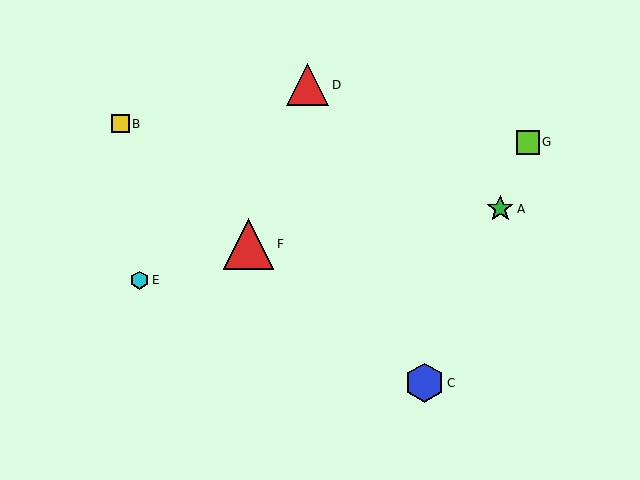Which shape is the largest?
The red triangle (labeled F) is the largest.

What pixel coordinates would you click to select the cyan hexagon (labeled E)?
Click at (139, 280) to select the cyan hexagon E.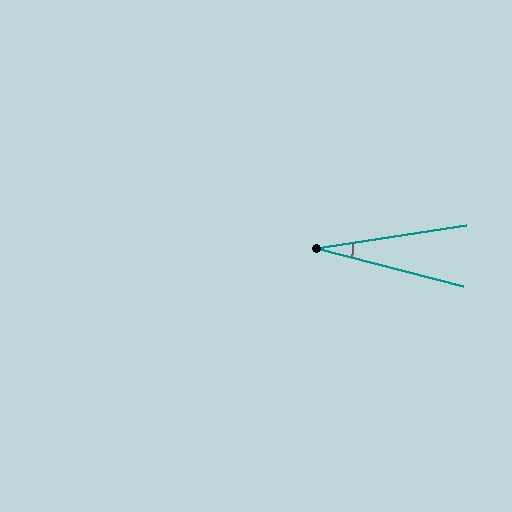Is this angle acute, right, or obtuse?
It is acute.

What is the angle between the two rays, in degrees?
Approximately 23 degrees.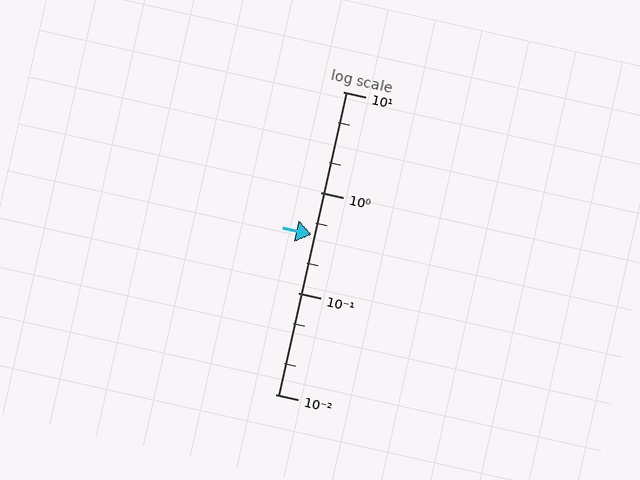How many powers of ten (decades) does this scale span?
The scale spans 3 decades, from 0.01 to 10.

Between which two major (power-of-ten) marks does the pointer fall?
The pointer is between 0.1 and 1.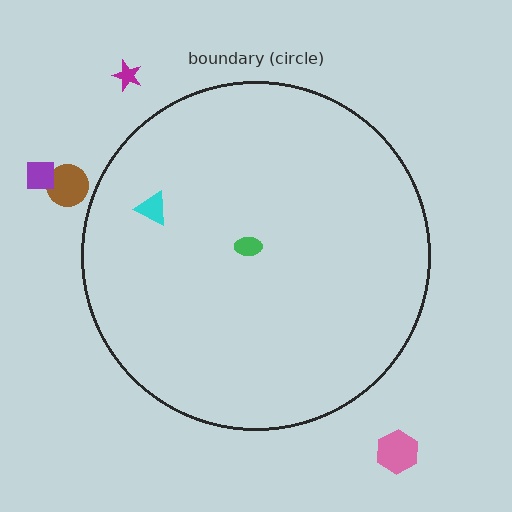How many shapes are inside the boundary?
2 inside, 4 outside.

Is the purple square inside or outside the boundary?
Outside.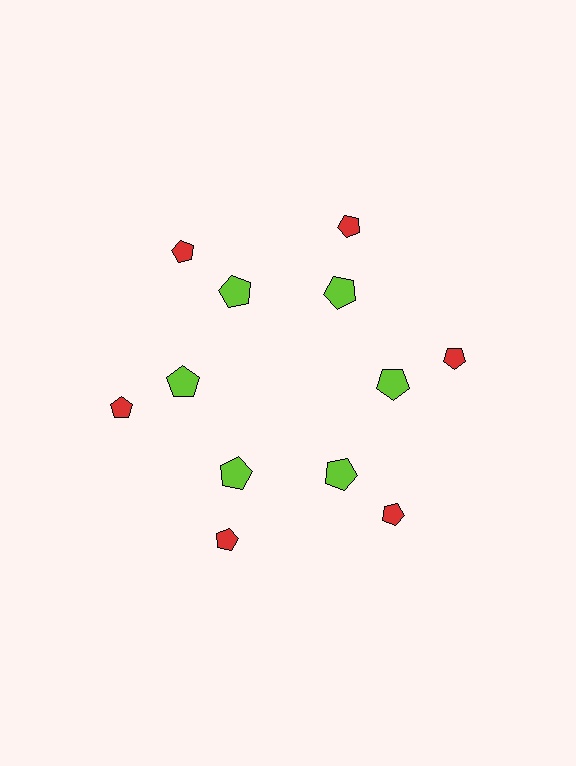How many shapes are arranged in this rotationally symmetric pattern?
There are 12 shapes, arranged in 6 groups of 2.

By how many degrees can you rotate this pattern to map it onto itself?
The pattern maps onto itself every 60 degrees of rotation.